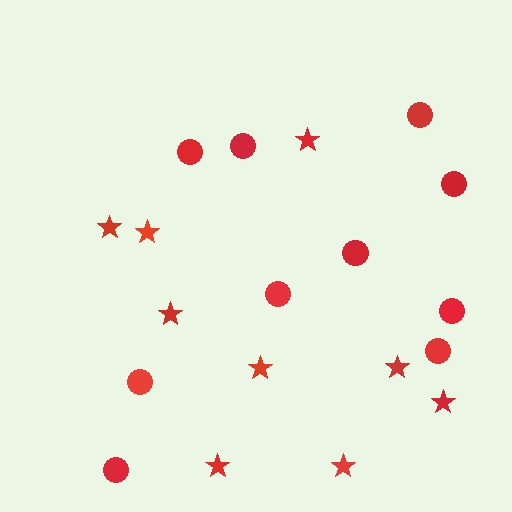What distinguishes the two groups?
There are 2 groups: one group of circles (10) and one group of stars (9).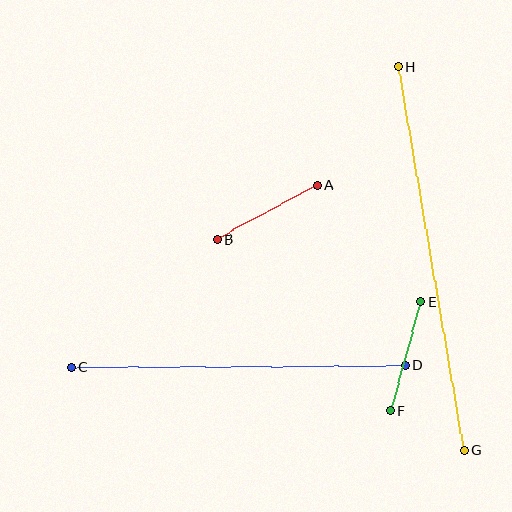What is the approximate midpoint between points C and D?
The midpoint is at approximately (238, 366) pixels.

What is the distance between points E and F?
The distance is approximately 114 pixels.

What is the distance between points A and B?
The distance is approximately 114 pixels.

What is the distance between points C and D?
The distance is approximately 334 pixels.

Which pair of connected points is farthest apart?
Points G and H are farthest apart.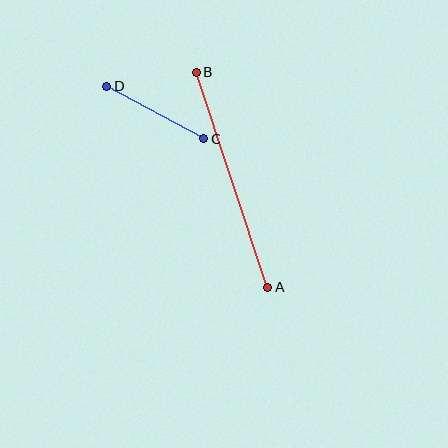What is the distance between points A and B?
The distance is approximately 227 pixels.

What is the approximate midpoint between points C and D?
The midpoint is at approximately (155, 112) pixels.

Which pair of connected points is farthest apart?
Points A and B are farthest apart.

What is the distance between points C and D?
The distance is approximately 111 pixels.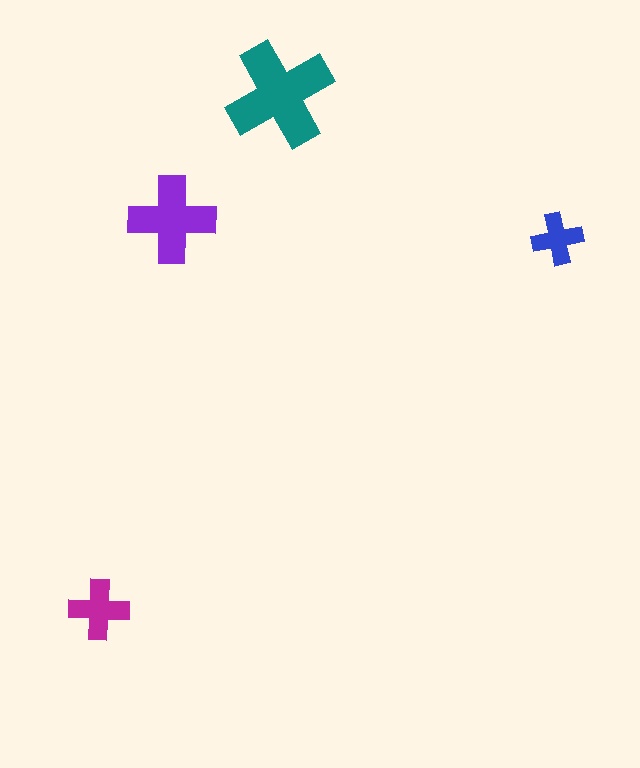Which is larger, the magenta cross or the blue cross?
The magenta one.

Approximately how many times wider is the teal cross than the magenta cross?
About 2 times wider.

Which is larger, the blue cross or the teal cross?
The teal one.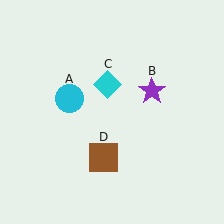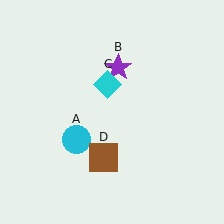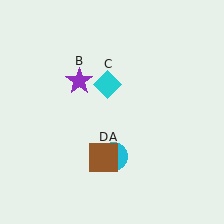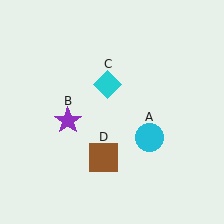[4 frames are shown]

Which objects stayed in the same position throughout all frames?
Cyan diamond (object C) and brown square (object D) remained stationary.